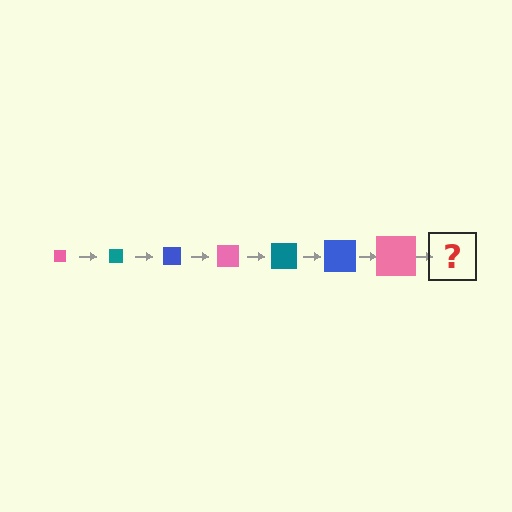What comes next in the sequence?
The next element should be a teal square, larger than the previous one.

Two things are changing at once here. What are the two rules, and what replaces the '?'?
The two rules are that the square grows larger each step and the color cycles through pink, teal, and blue. The '?' should be a teal square, larger than the previous one.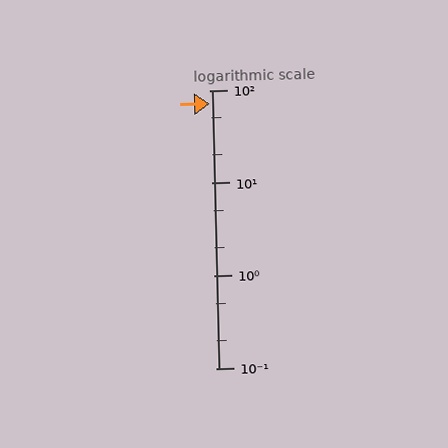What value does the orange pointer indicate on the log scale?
The pointer indicates approximately 71.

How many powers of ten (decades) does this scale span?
The scale spans 3 decades, from 0.1 to 100.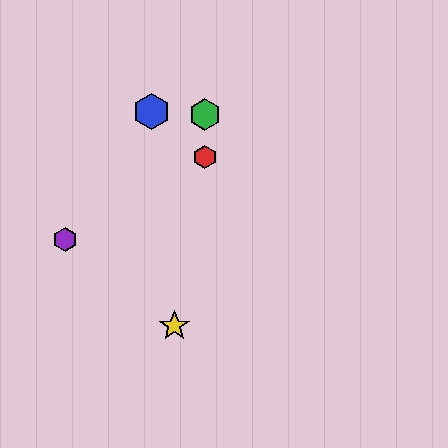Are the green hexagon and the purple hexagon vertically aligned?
No, the green hexagon is at x≈205 and the purple hexagon is at x≈65.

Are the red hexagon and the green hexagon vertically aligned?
Yes, both are at x≈205.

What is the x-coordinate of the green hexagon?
The green hexagon is at x≈205.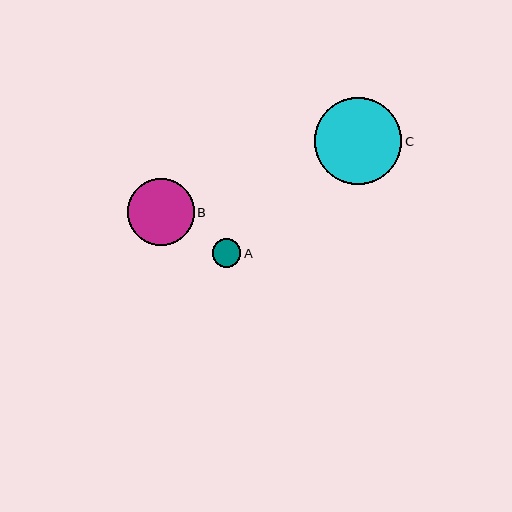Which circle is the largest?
Circle C is the largest with a size of approximately 87 pixels.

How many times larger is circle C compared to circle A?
Circle C is approximately 3.0 times the size of circle A.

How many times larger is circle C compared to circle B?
Circle C is approximately 1.3 times the size of circle B.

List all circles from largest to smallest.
From largest to smallest: C, B, A.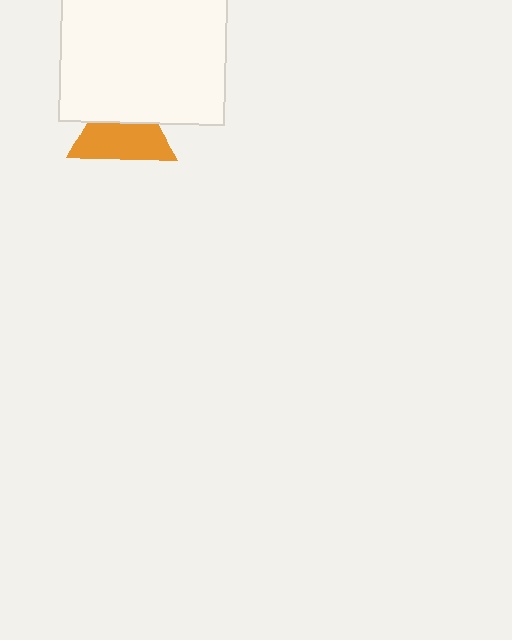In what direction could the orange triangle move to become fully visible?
The orange triangle could move down. That would shift it out from behind the white square entirely.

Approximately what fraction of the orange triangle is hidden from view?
Roughly 40% of the orange triangle is hidden behind the white square.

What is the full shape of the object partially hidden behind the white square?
The partially hidden object is an orange triangle.